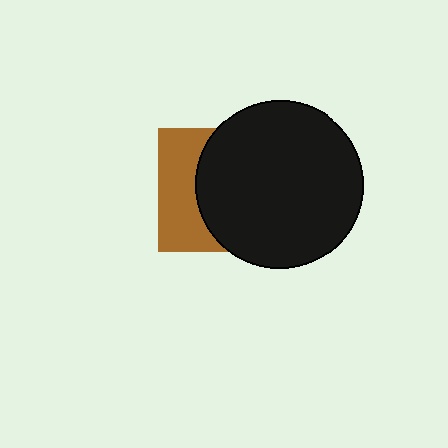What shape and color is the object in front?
The object in front is a black circle.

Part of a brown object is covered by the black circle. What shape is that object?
It is a square.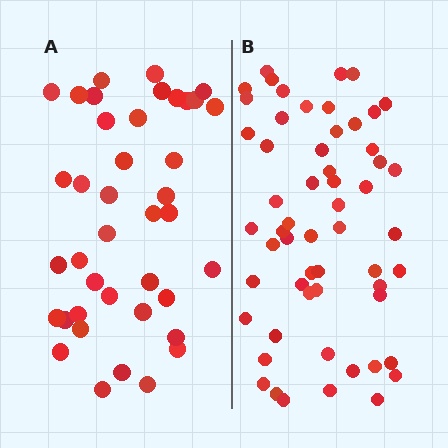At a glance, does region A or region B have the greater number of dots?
Region B (the right region) has more dots.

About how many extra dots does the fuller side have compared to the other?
Region B has approximately 15 more dots than region A.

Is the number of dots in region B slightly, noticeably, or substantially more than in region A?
Region B has noticeably more, but not dramatically so. The ratio is roughly 1.4 to 1.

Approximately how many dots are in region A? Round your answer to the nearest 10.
About 40 dots.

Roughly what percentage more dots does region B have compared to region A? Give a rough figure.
About 40% more.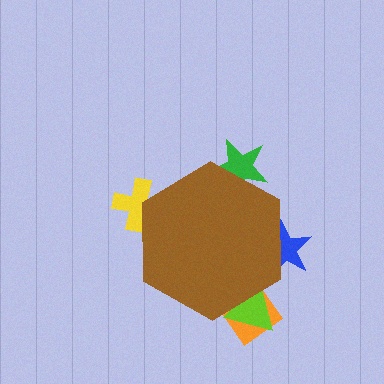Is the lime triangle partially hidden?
Yes, the lime triangle is partially hidden behind the brown hexagon.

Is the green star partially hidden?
Yes, the green star is partially hidden behind the brown hexagon.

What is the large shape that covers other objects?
A brown hexagon.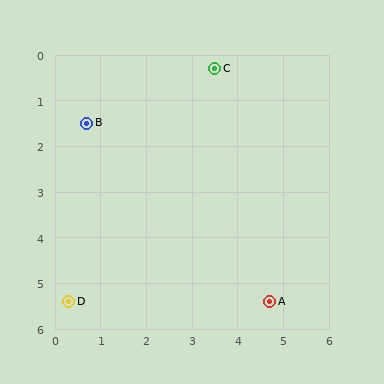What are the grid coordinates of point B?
Point B is at approximately (0.7, 1.5).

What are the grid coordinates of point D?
Point D is at approximately (0.3, 5.4).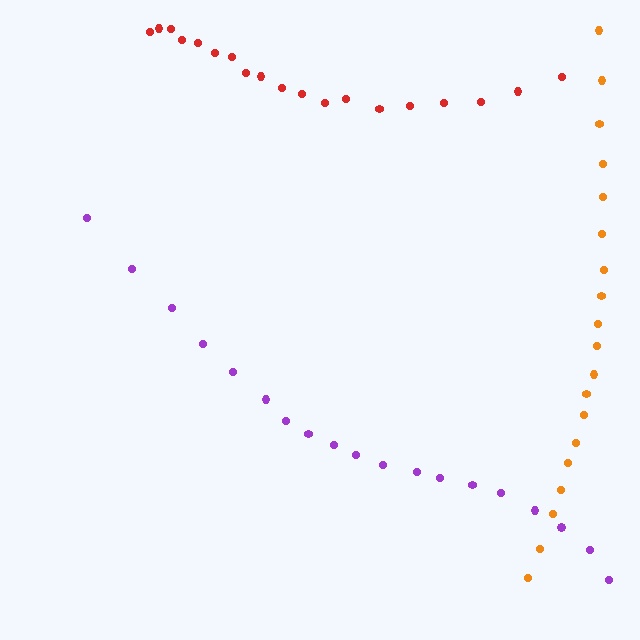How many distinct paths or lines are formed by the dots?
There are 3 distinct paths.